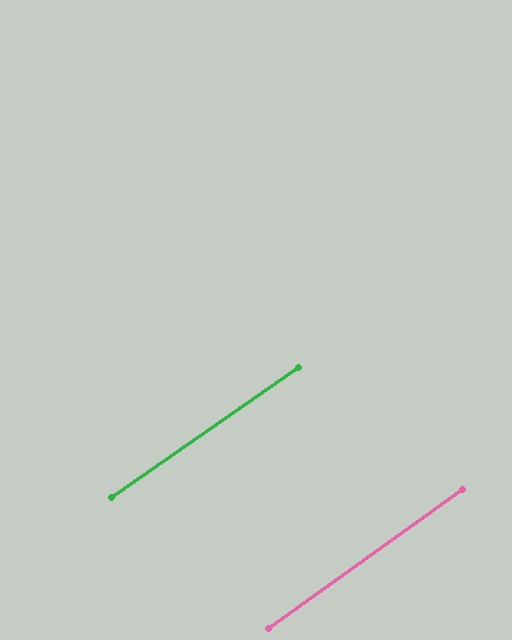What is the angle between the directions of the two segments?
Approximately 1 degree.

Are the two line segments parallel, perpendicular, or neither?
Parallel — their directions differ by only 0.8°.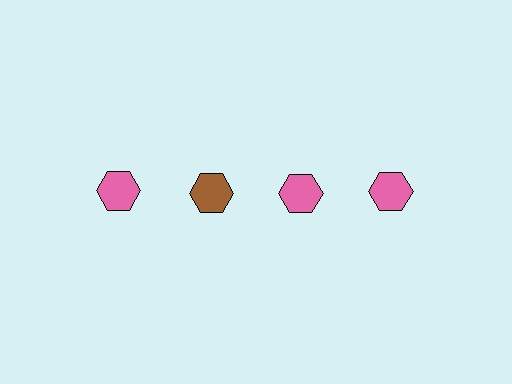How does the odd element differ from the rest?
It has a different color: brown instead of pink.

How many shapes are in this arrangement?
There are 4 shapes arranged in a grid pattern.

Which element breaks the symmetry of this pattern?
The brown hexagon in the top row, second from left column breaks the symmetry. All other shapes are pink hexagons.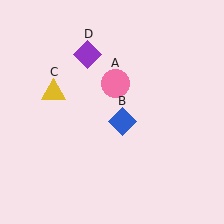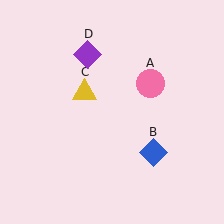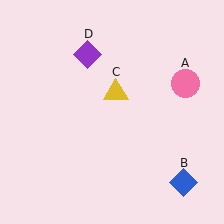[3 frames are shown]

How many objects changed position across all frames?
3 objects changed position: pink circle (object A), blue diamond (object B), yellow triangle (object C).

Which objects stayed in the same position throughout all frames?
Purple diamond (object D) remained stationary.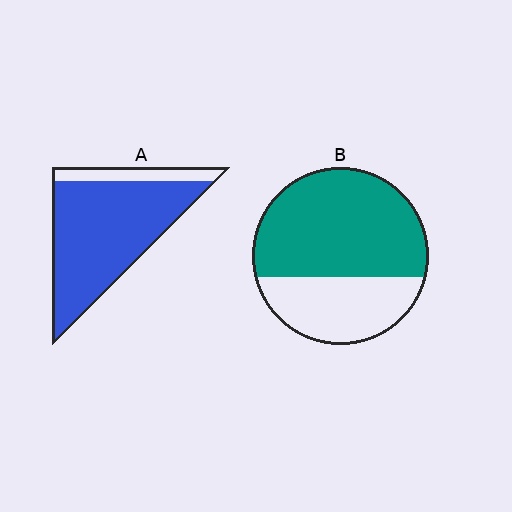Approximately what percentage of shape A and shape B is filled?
A is approximately 85% and B is approximately 65%.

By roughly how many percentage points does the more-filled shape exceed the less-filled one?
By roughly 20 percentage points (A over B).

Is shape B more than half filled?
Yes.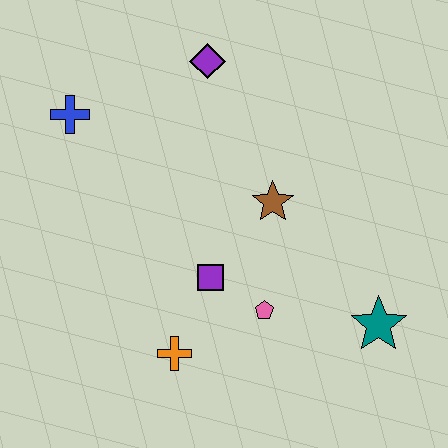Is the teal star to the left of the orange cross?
No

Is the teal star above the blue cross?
No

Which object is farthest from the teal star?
The blue cross is farthest from the teal star.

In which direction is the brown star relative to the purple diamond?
The brown star is below the purple diamond.